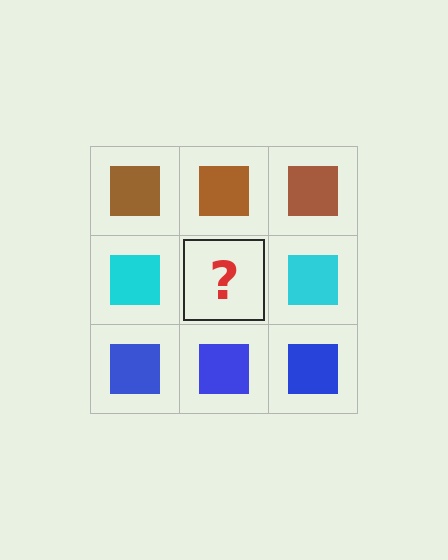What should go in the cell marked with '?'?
The missing cell should contain a cyan square.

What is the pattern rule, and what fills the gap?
The rule is that each row has a consistent color. The gap should be filled with a cyan square.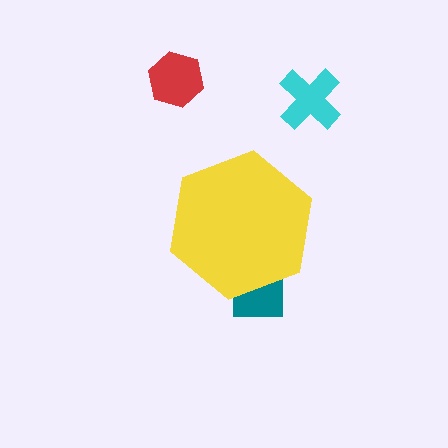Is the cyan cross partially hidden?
No, the cyan cross is fully visible.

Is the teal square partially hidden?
Yes, the teal square is partially hidden behind the yellow hexagon.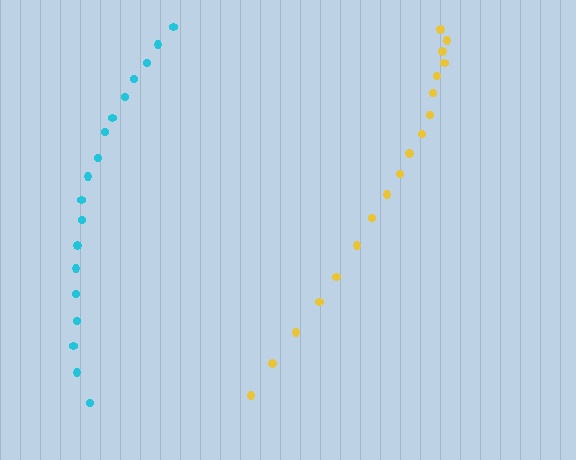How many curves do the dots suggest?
There are 2 distinct paths.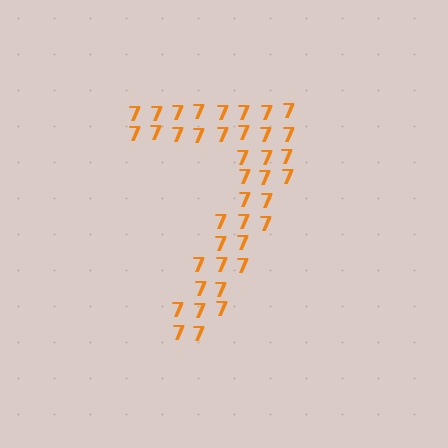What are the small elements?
The small elements are digit 7's.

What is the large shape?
The large shape is the digit 7.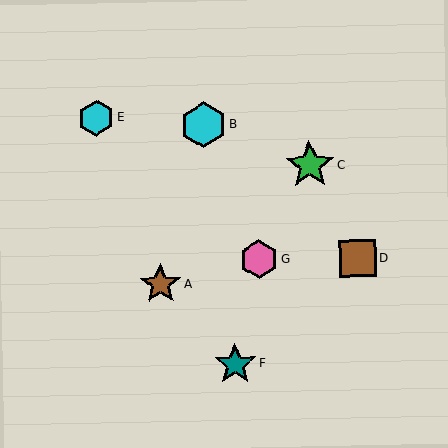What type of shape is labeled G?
Shape G is a pink hexagon.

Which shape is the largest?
The green star (labeled C) is the largest.